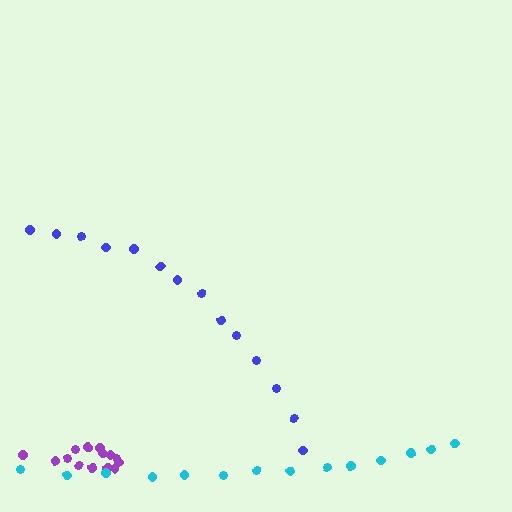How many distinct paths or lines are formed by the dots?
There are 3 distinct paths.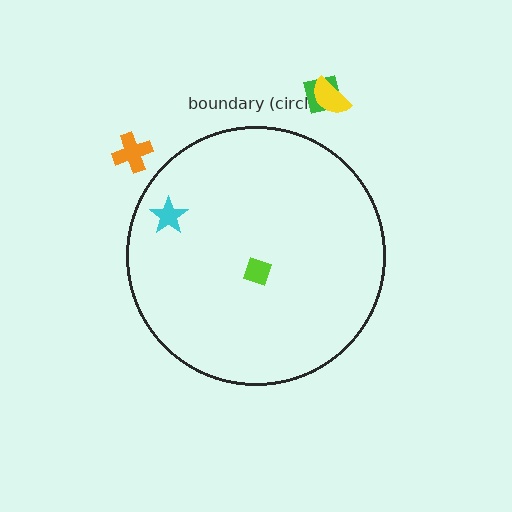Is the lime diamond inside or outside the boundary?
Inside.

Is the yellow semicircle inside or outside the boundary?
Outside.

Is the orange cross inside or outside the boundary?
Outside.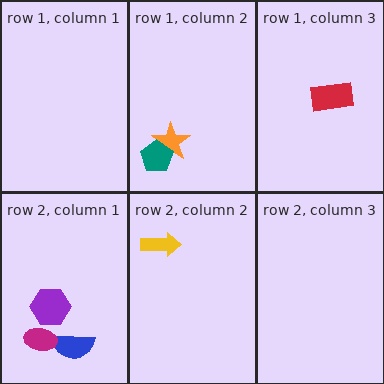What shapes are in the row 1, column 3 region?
The red rectangle.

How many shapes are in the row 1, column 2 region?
2.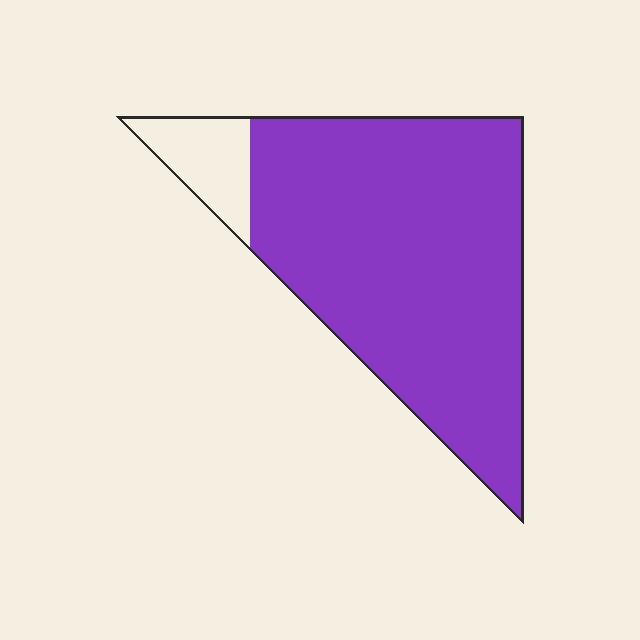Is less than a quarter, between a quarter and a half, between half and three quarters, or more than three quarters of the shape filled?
More than three quarters.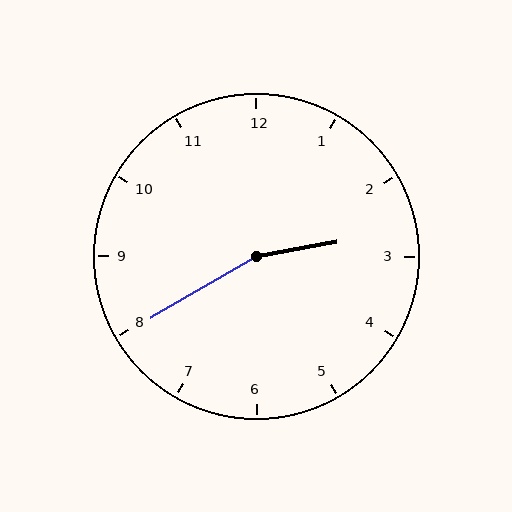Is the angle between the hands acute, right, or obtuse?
It is obtuse.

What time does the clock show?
2:40.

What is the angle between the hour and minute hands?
Approximately 160 degrees.